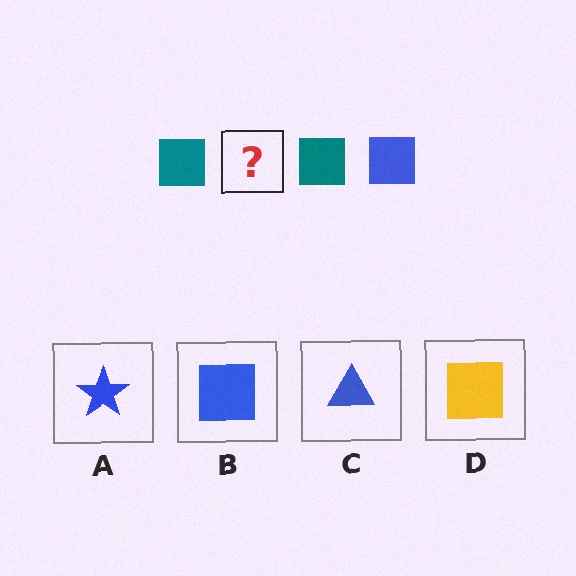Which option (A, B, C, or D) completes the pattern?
B.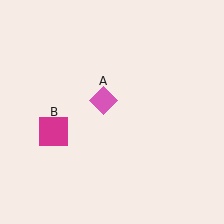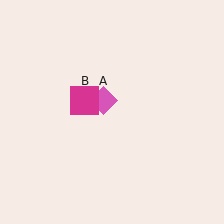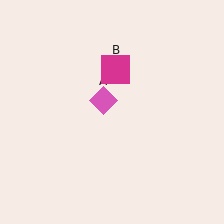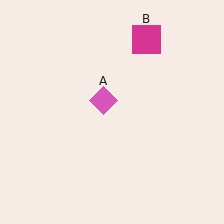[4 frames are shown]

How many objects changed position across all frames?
1 object changed position: magenta square (object B).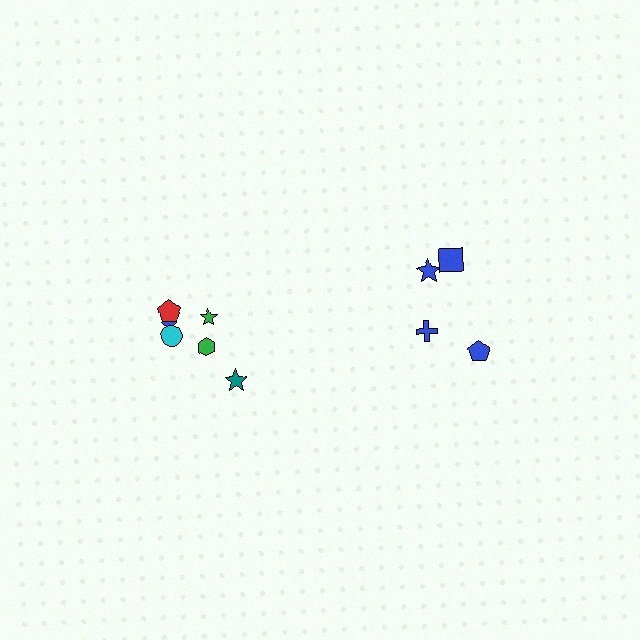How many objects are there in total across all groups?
There are 10 objects.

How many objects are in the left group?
There are 6 objects.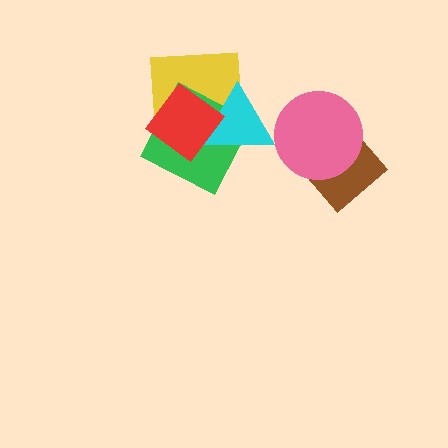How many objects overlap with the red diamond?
3 objects overlap with the red diamond.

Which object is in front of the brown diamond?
The pink circle is in front of the brown diamond.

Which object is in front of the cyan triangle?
The red diamond is in front of the cyan triangle.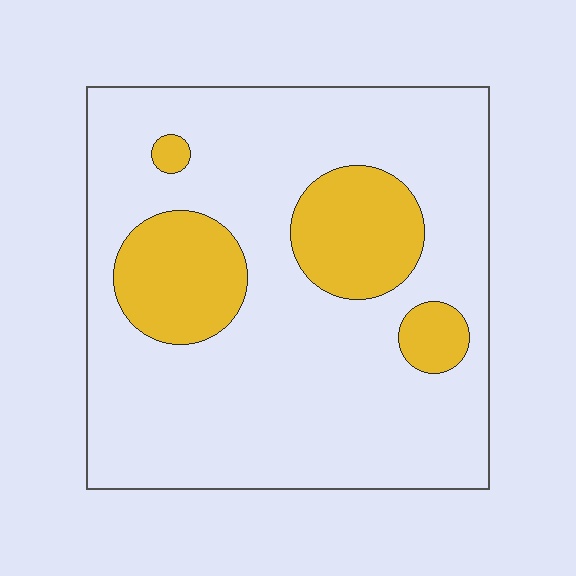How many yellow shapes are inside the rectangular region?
4.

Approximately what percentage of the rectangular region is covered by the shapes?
Approximately 20%.